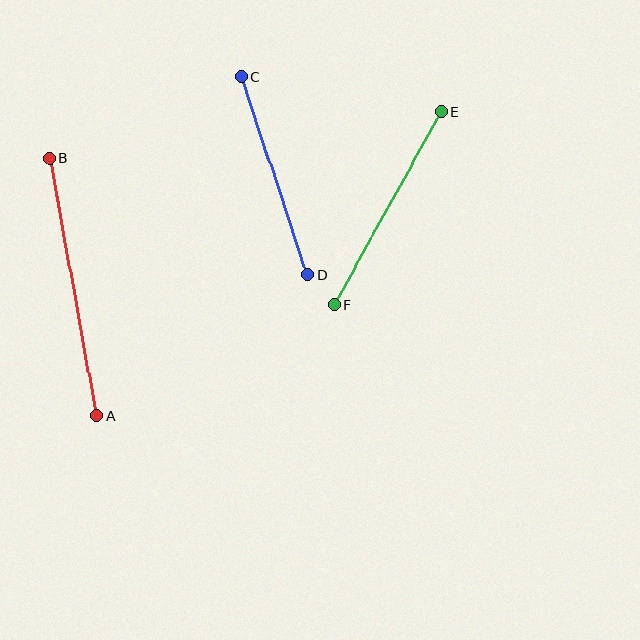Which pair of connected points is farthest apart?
Points A and B are farthest apart.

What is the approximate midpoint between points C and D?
The midpoint is at approximately (274, 176) pixels.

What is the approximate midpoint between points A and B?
The midpoint is at approximately (73, 287) pixels.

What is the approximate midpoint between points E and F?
The midpoint is at approximately (388, 208) pixels.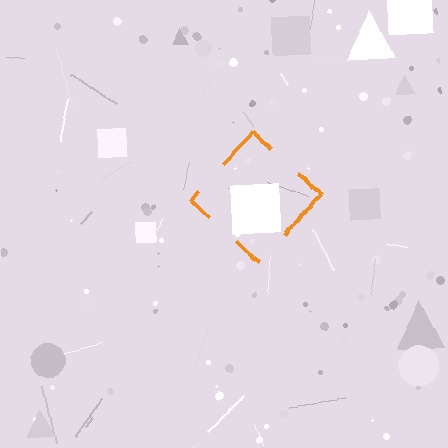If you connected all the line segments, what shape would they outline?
They would outline a diamond.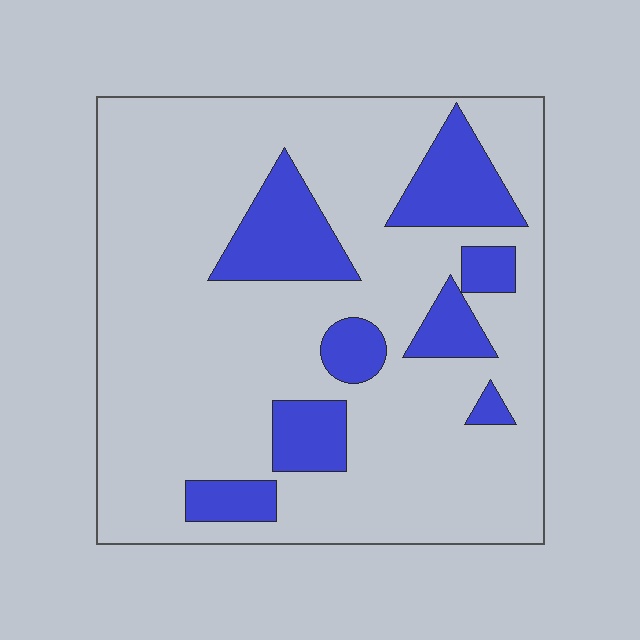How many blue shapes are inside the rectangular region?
8.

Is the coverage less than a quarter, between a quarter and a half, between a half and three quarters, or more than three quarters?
Less than a quarter.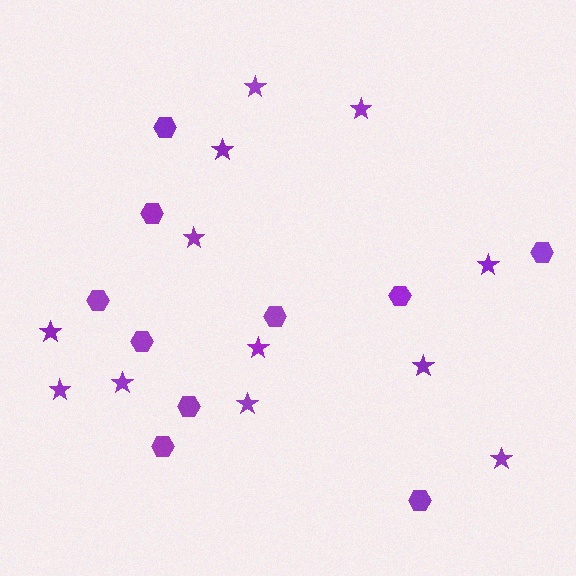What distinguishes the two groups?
There are 2 groups: one group of stars (12) and one group of hexagons (10).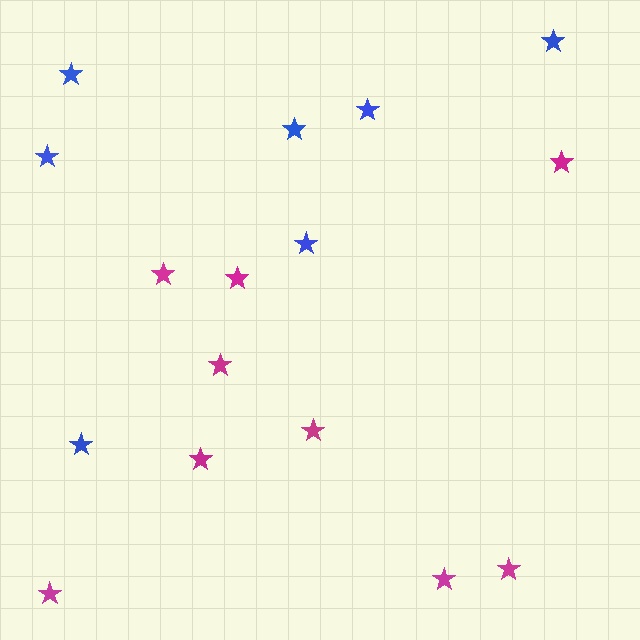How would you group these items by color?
There are 2 groups: one group of magenta stars (9) and one group of blue stars (7).